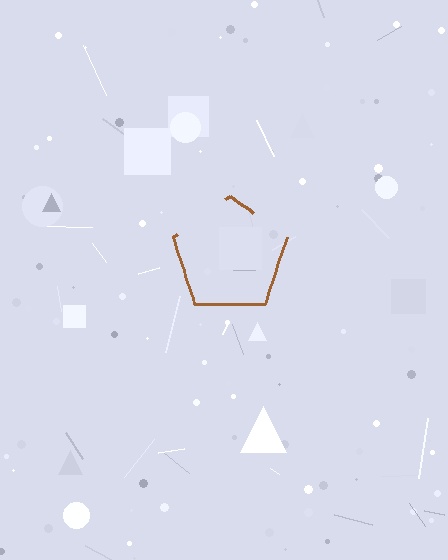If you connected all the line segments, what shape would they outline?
They would outline a pentagon.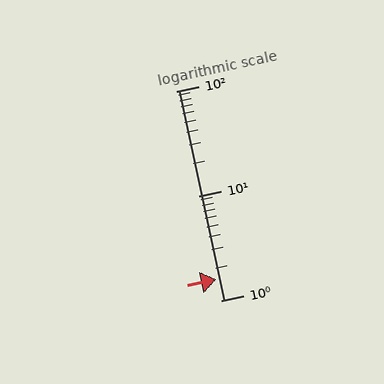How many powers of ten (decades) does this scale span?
The scale spans 2 decades, from 1 to 100.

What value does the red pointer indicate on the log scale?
The pointer indicates approximately 1.6.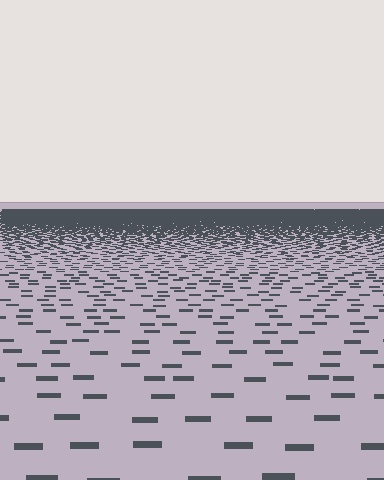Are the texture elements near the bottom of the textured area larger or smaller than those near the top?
Larger. Near the bottom, elements are closer to the viewer and appear at a bigger on-screen size.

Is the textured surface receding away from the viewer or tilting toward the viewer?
The surface is receding away from the viewer. Texture elements get smaller and denser toward the top.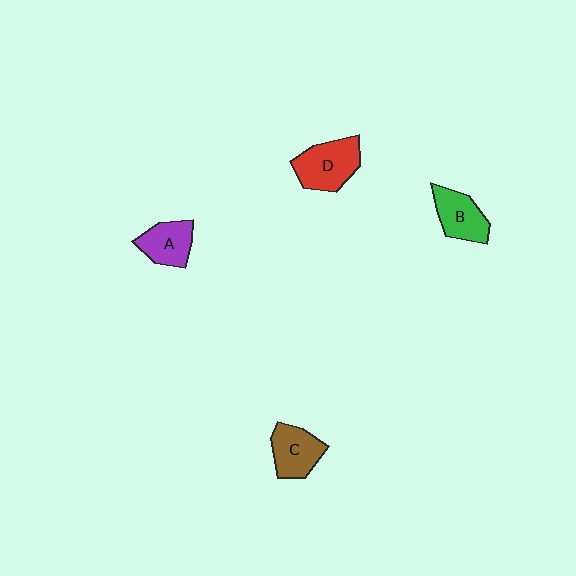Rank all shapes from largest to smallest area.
From largest to smallest: D (red), C (brown), B (green), A (purple).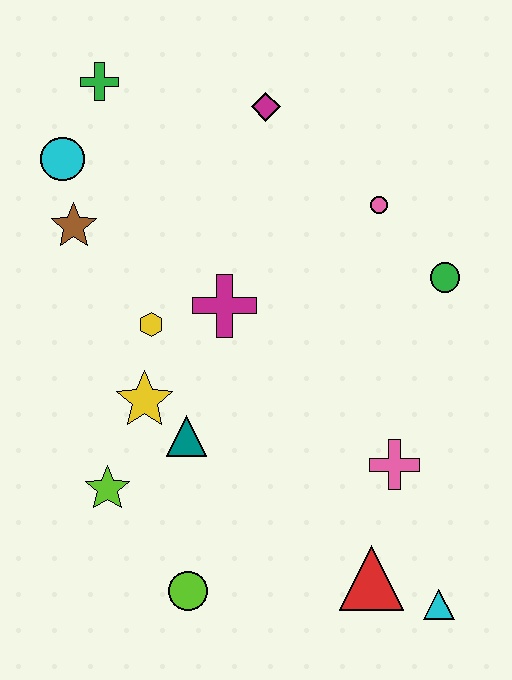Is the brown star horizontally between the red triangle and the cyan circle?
Yes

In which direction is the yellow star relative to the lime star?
The yellow star is above the lime star.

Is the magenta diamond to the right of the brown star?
Yes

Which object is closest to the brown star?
The cyan circle is closest to the brown star.